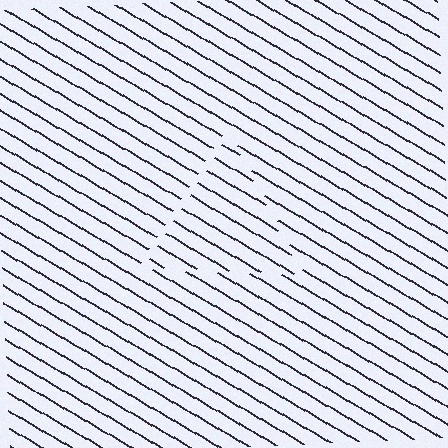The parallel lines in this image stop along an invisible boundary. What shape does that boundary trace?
An illusory triangle. The interior of the shape contains the same grating, shifted by half a period — the contour is defined by the phase discontinuity where line-ends from the inner and outer gratings abut.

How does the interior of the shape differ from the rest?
The interior of the shape contains the same grating, shifted by half a period — the contour is defined by the phase discontinuity where line-ends from the inner and outer gratings abut.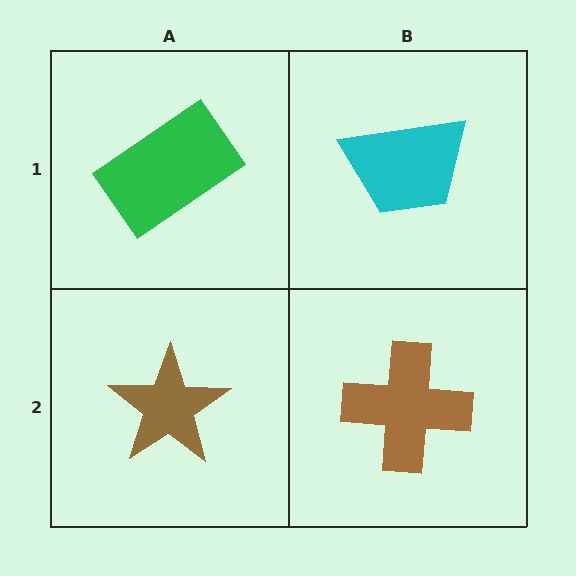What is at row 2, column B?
A brown cross.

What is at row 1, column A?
A green rectangle.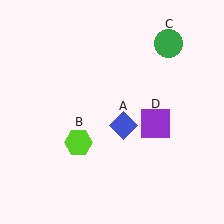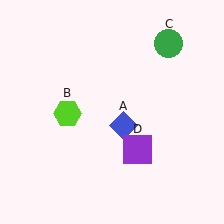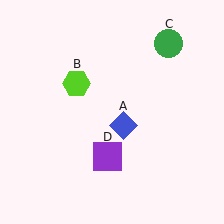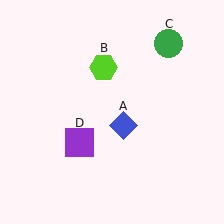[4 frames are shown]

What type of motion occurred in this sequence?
The lime hexagon (object B), purple square (object D) rotated clockwise around the center of the scene.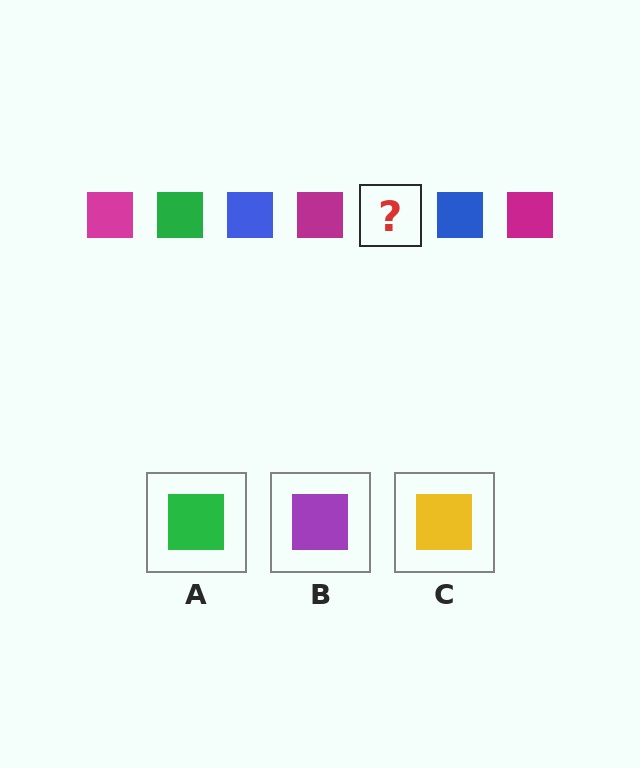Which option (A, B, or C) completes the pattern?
A.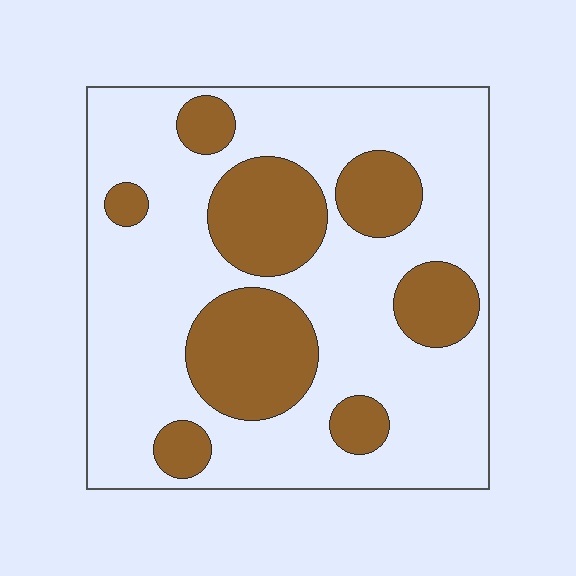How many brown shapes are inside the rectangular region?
8.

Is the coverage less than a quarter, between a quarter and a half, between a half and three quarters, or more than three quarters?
Between a quarter and a half.